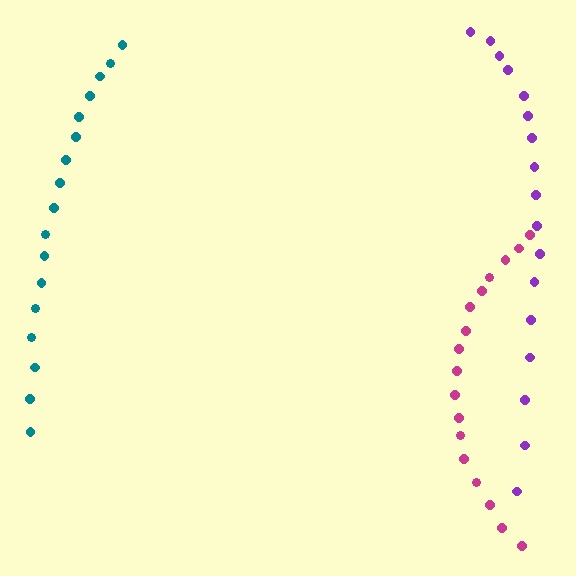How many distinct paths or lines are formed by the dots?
There are 3 distinct paths.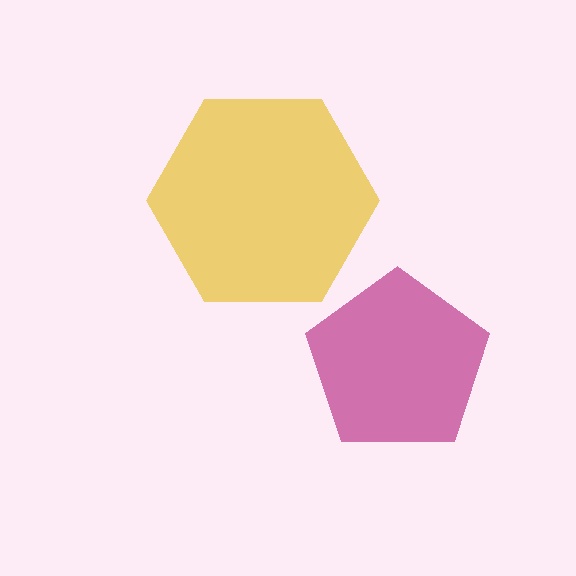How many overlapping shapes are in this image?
There are 2 overlapping shapes in the image.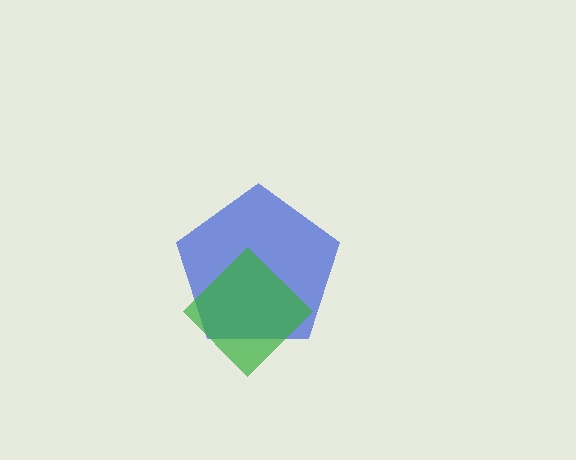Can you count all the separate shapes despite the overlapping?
Yes, there are 2 separate shapes.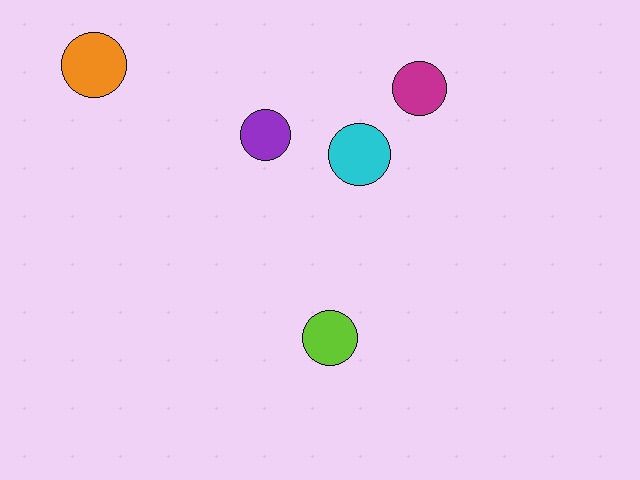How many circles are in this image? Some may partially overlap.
There are 5 circles.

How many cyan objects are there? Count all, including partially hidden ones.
There is 1 cyan object.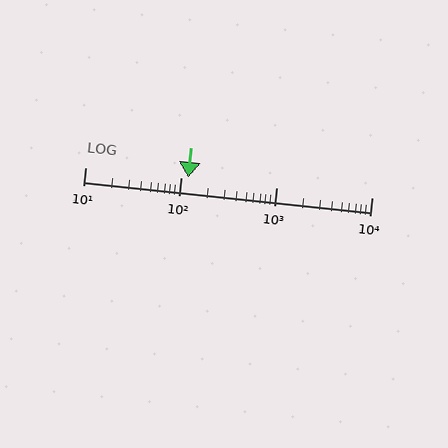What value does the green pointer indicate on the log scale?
The pointer indicates approximately 120.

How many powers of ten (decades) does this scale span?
The scale spans 3 decades, from 10 to 10000.